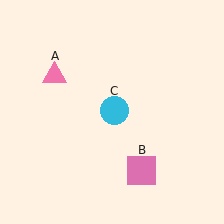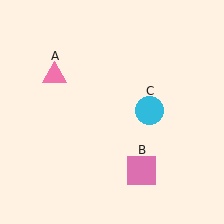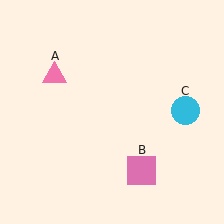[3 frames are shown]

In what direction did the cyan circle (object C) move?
The cyan circle (object C) moved right.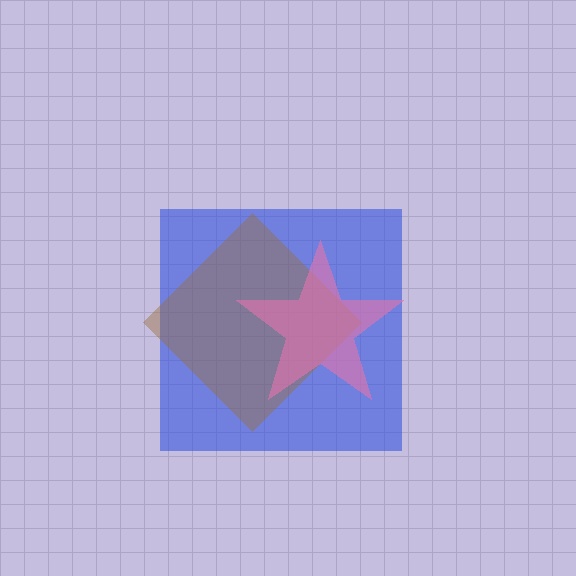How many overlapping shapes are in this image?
There are 3 overlapping shapes in the image.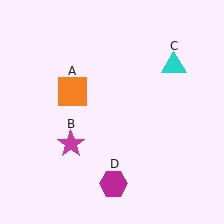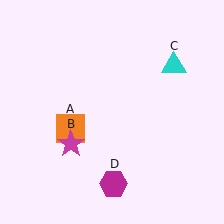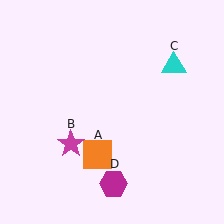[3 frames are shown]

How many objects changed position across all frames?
1 object changed position: orange square (object A).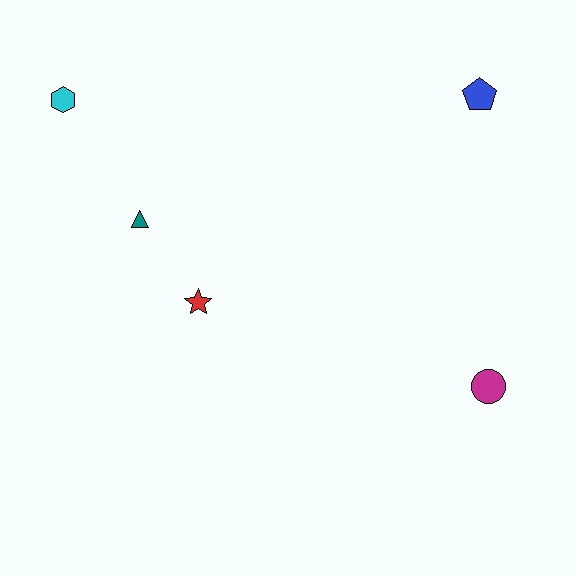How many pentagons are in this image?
There is 1 pentagon.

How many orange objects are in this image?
There are no orange objects.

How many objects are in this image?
There are 5 objects.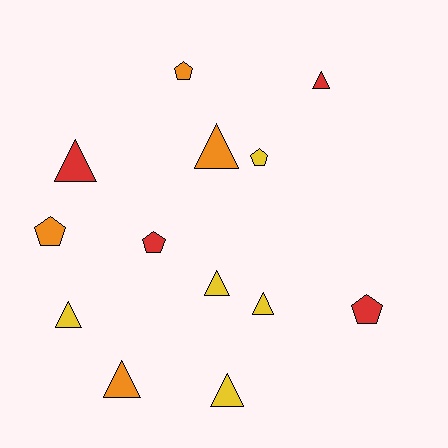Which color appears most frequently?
Yellow, with 5 objects.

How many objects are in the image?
There are 13 objects.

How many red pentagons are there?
There are 2 red pentagons.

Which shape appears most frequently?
Triangle, with 8 objects.